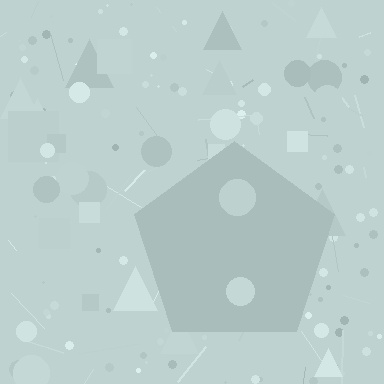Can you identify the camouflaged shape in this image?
The camouflaged shape is a pentagon.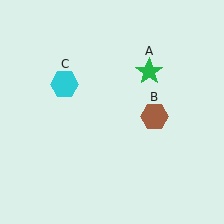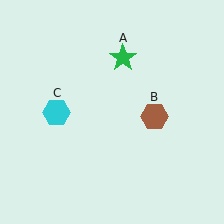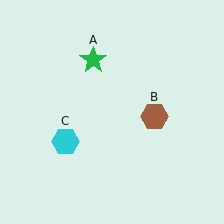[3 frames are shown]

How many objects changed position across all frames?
2 objects changed position: green star (object A), cyan hexagon (object C).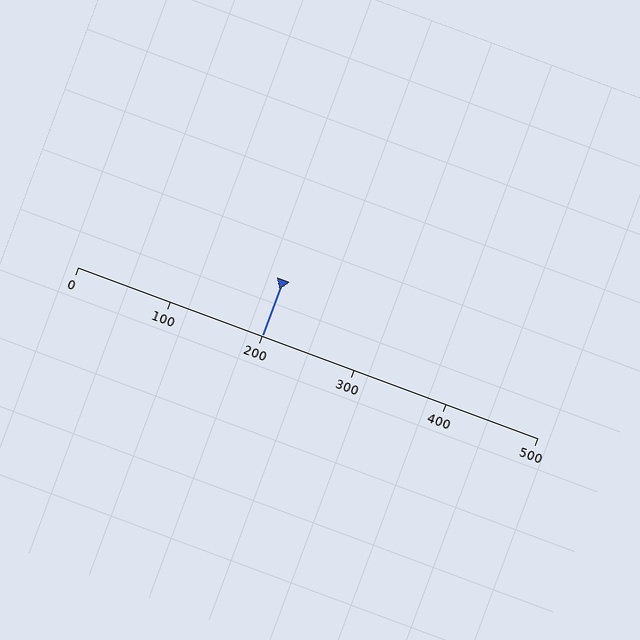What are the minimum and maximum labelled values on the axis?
The axis runs from 0 to 500.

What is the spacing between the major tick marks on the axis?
The major ticks are spaced 100 apart.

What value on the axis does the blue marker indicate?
The marker indicates approximately 200.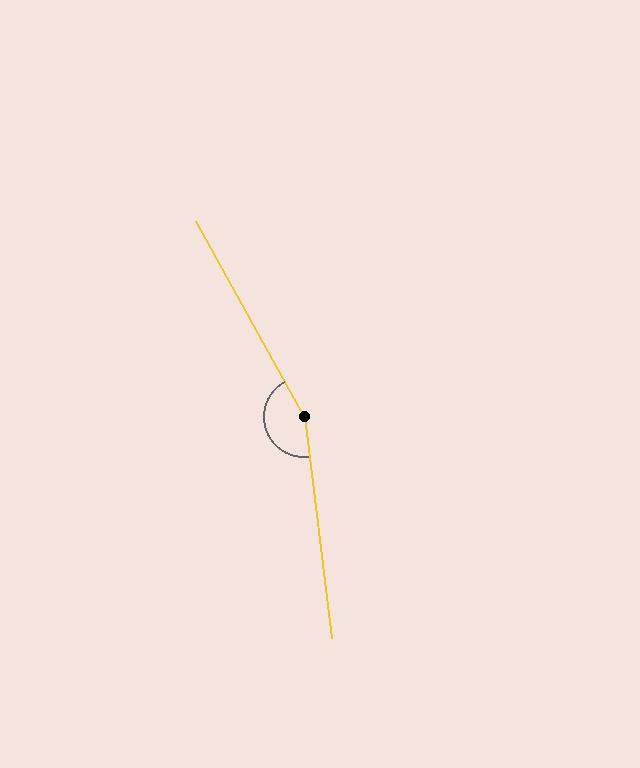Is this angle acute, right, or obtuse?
It is obtuse.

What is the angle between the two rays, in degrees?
Approximately 158 degrees.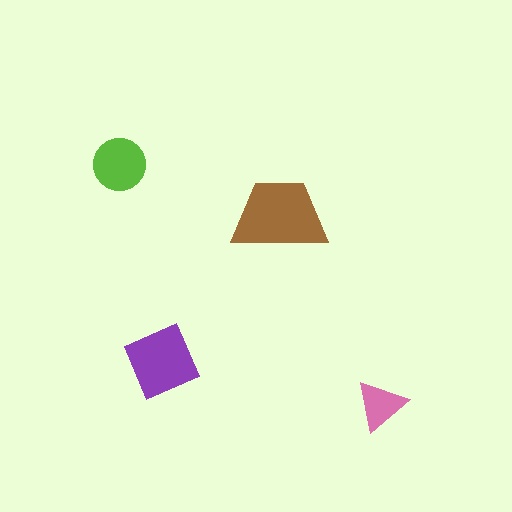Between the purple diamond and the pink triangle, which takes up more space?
The purple diamond.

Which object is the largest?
The brown trapezoid.